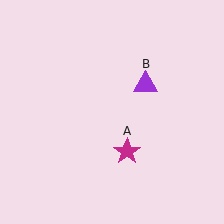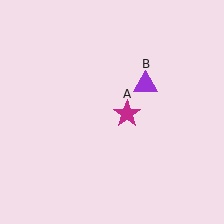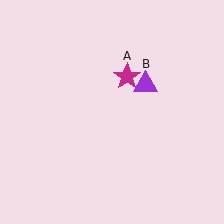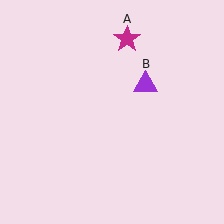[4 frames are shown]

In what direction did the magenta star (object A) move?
The magenta star (object A) moved up.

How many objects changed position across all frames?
1 object changed position: magenta star (object A).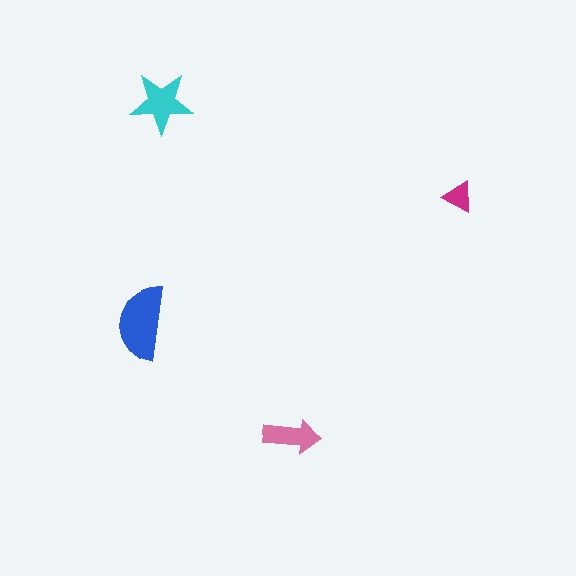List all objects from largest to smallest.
The blue semicircle, the cyan star, the pink arrow, the magenta triangle.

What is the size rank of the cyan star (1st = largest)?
2nd.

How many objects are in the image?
There are 4 objects in the image.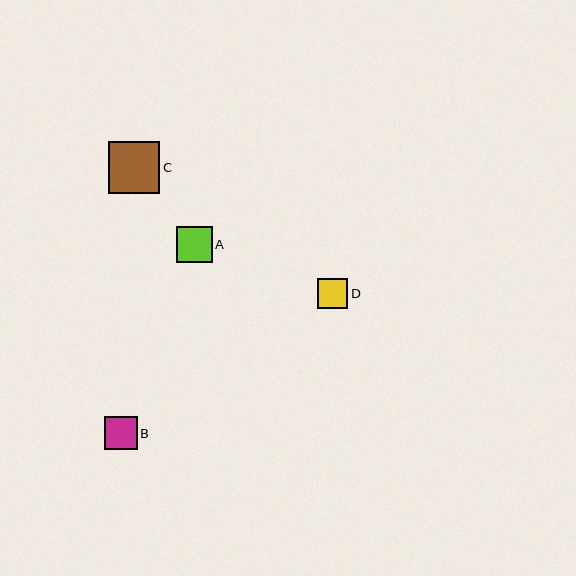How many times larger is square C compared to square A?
Square C is approximately 1.4 times the size of square A.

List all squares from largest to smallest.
From largest to smallest: C, A, B, D.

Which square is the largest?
Square C is the largest with a size of approximately 52 pixels.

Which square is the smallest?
Square D is the smallest with a size of approximately 30 pixels.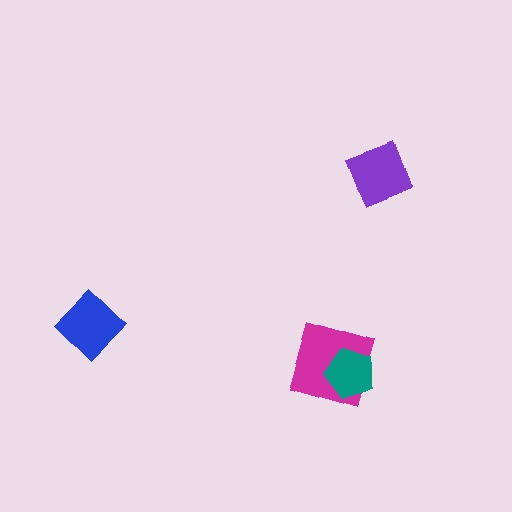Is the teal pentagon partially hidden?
No, no other shape covers it.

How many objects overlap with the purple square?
0 objects overlap with the purple square.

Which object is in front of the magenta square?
The teal pentagon is in front of the magenta square.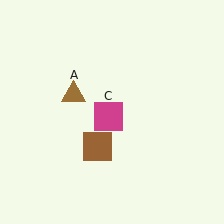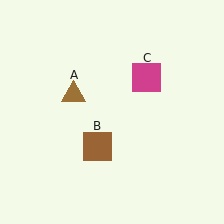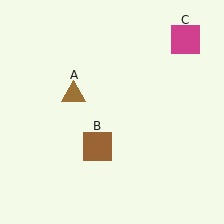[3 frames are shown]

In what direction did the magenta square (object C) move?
The magenta square (object C) moved up and to the right.